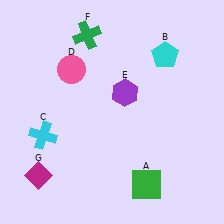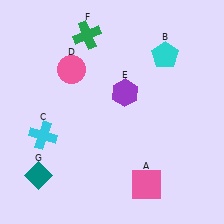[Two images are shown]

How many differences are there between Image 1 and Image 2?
There are 2 differences between the two images.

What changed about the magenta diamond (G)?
In Image 1, G is magenta. In Image 2, it changed to teal.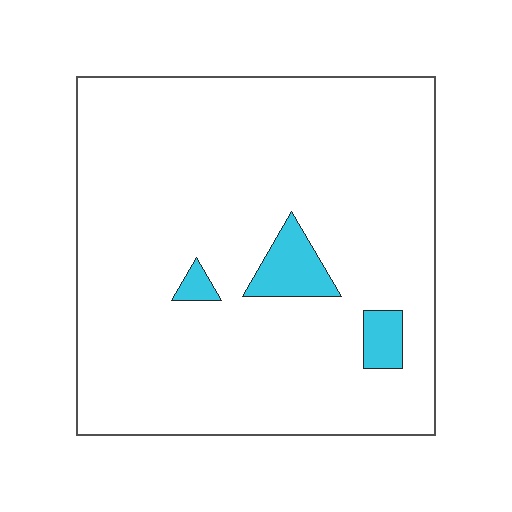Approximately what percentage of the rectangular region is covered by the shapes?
Approximately 5%.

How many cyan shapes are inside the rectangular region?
3.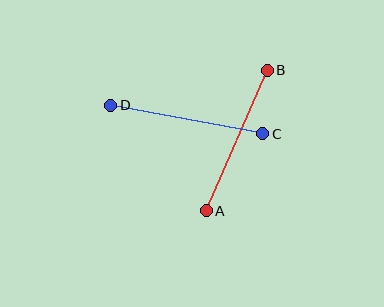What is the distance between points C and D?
The distance is approximately 155 pixels.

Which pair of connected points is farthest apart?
Points C and D are farthest apart.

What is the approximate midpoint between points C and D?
The midpoint is at approximately (187, 119) pixels.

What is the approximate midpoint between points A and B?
The midpoint is at approximately (237, 140) pixels.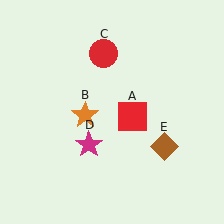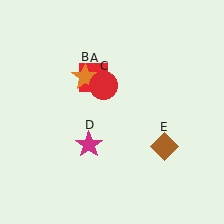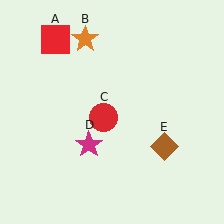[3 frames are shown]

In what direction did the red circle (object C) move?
The red circle (object C) moved down.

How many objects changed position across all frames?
3 objects changed position: red square (object A), orange star (object B), red circle (object C).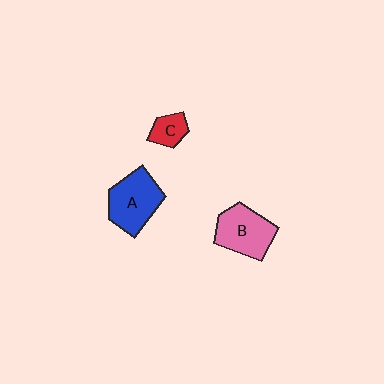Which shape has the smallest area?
Shape C (red).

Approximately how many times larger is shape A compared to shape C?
Approximately 2.5 times.